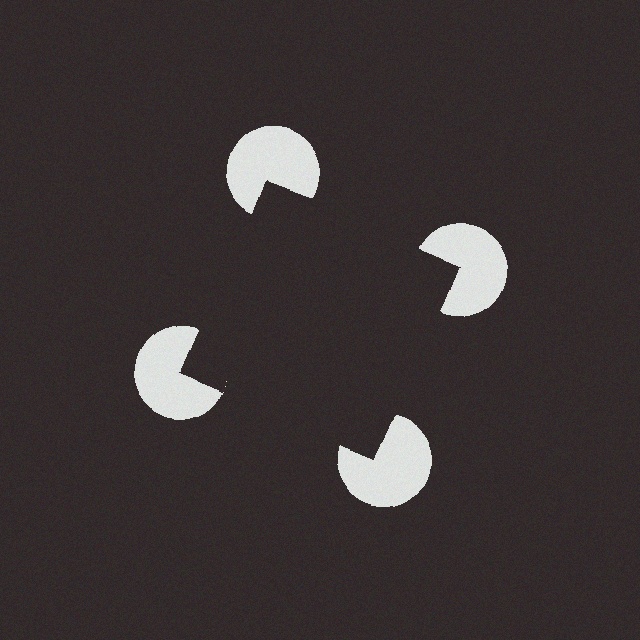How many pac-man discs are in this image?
There are 4 — one at each vertex of the illusory square.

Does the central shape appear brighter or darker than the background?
It typically appears slightly darker than the background, even though no actual brightness change is drawn.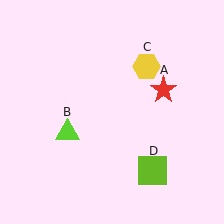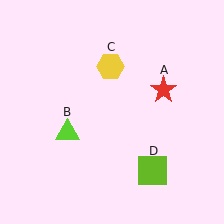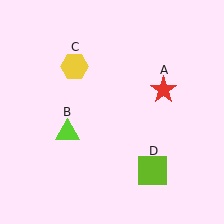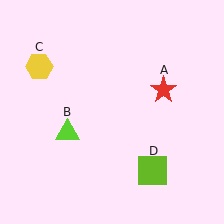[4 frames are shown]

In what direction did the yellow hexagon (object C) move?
The yellow hexagon (object C) moved left.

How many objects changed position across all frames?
1 object changed position: yellow hexagon (object C).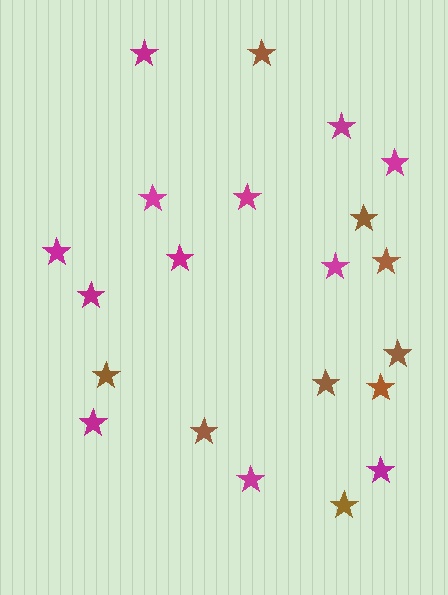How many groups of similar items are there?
There are 2 groups: one group of brown stars (9) and one group of magenta stars (12).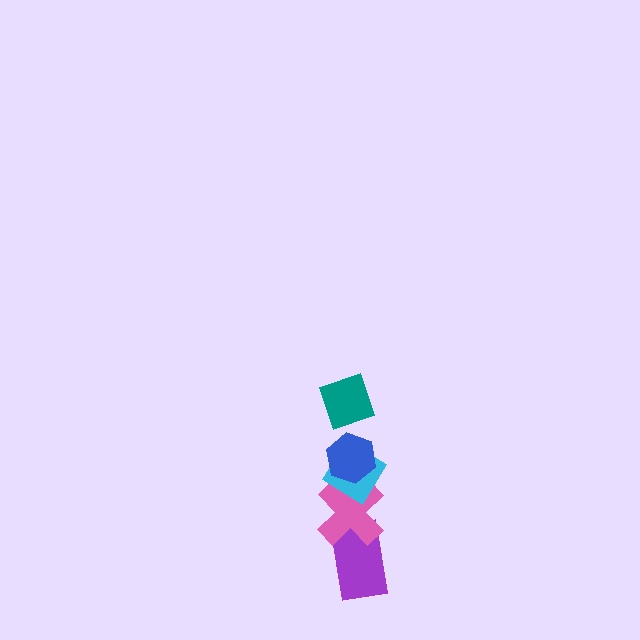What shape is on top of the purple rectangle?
The pink cross is on top of the purple rectangle.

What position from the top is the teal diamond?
The teal diamond is 1st from the top.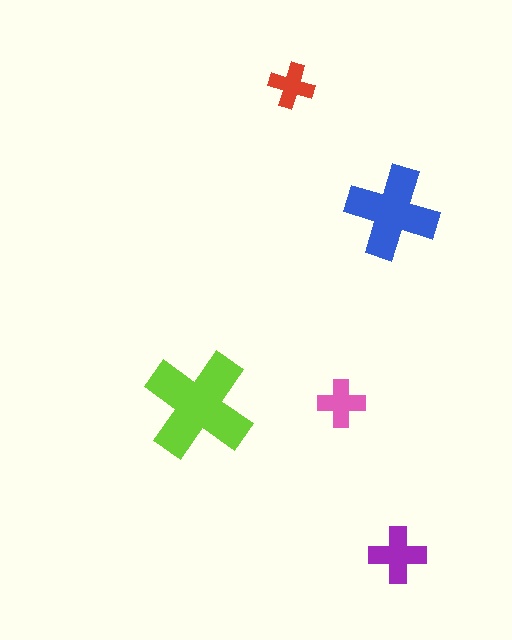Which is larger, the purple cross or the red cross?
The purple one.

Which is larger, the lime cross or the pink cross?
The lime one.